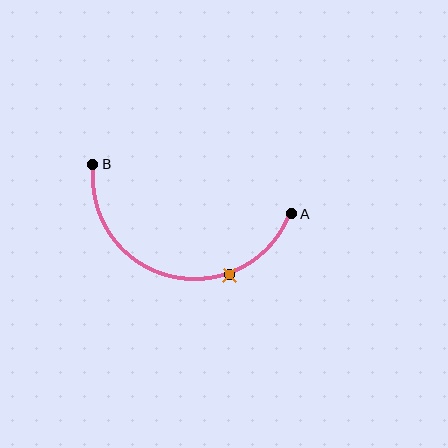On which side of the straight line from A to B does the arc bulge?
The arc bulges below the straight line connecting A and B.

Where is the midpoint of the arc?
The arc midpoint is the point on the curve farthest from the straight line joining A and B. It sits below that line.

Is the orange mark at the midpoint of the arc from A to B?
No. The orange mark lies on the arc but is closer to endpoint A. The arc midpoint would be at the point on the curve equidistant along the arc from both A and B.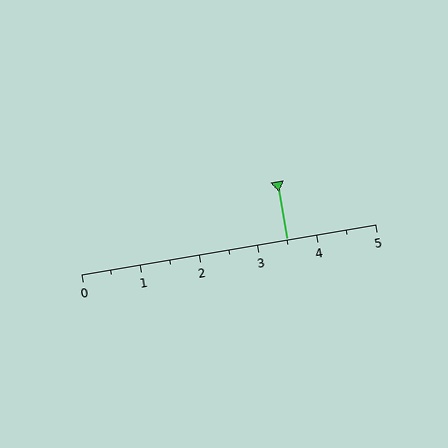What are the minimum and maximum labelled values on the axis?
The axis runs from 0 to 5.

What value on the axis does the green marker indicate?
The marker indicates approximately 3.5.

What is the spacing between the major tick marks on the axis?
The major ticks are spaced 1 apart.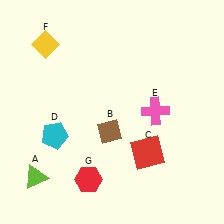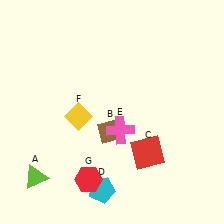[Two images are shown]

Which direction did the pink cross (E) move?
The pink cross (E) moved left.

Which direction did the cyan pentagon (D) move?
The cyan pentagon (D) moved down.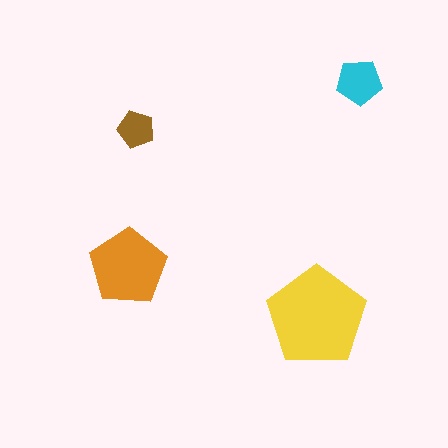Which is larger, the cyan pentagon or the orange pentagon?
The orange one.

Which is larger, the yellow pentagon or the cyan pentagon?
The yellow one.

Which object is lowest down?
The yellow pentagon is bottommost.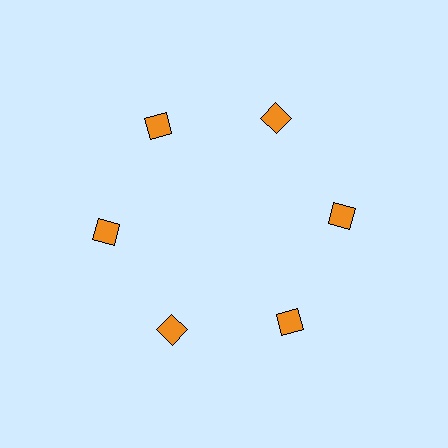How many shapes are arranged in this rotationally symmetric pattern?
There are 6 shapes, arranged in 6 groups of 1.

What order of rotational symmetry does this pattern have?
This pattern has 6-fold rotational symmetry.